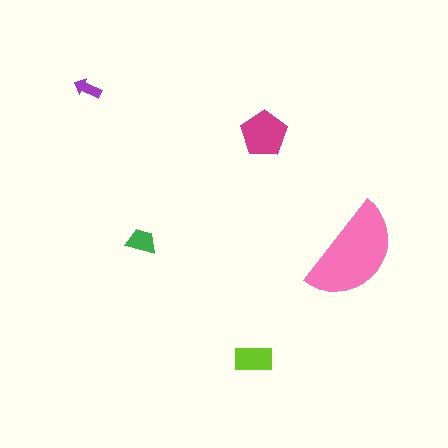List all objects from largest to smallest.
The pink semicircle, the magenta pentagon, the lime rectangle, the green trapezoid, the purple arrow.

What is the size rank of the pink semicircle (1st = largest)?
1st.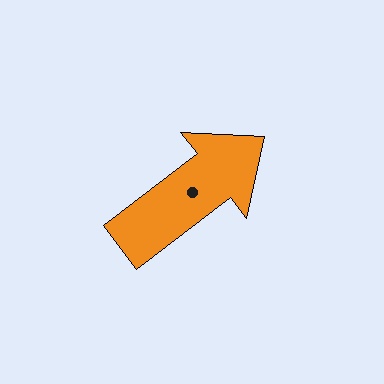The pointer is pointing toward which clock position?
Roughly 2 o'clock.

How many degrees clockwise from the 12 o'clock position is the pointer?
Approximately 52 degrees.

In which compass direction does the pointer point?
Northeast.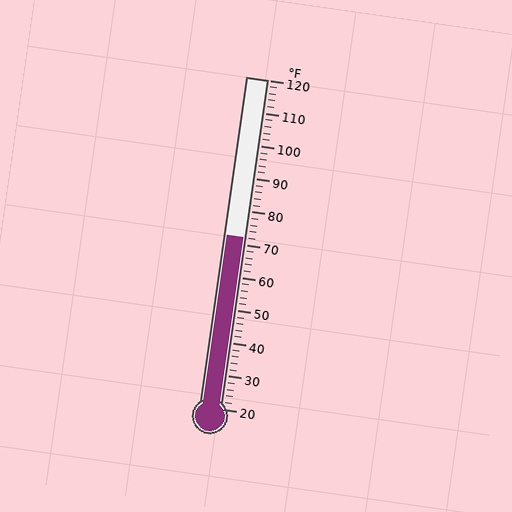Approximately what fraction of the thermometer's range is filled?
The thermometer is filled to approximately 50% of its range.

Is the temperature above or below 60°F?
The temperature is above 60°F.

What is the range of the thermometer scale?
The thermometer scale ranges from 20°F to 120°F.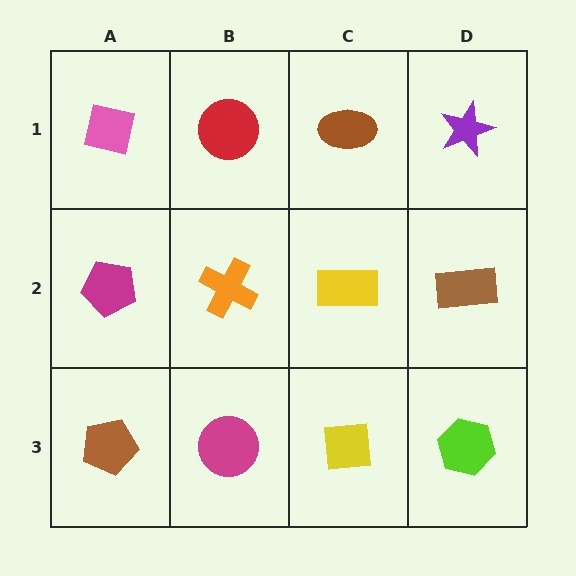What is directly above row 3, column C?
A yellow rectangle.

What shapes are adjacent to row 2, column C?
A brown ellipse (row 1, column C), a yellow square (row 3, column C), an orange cross (row 2, column B), a brown rectangle (row 2, column D).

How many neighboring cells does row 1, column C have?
3.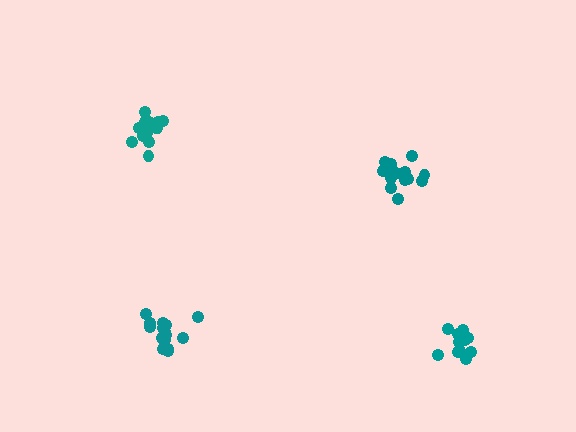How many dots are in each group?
Group 1: 16 dots, Group 2: 16 dots, Group 3: 15 dots, Group 4: 12 dots (59 total).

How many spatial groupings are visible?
There are 4 spatial groupings.